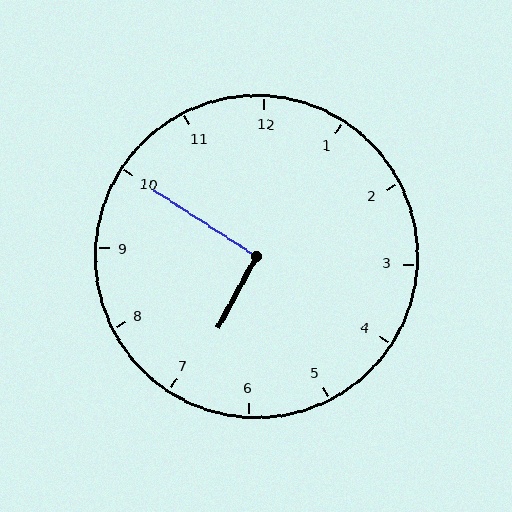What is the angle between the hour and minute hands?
Approximately 95 degrees.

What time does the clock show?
6:50.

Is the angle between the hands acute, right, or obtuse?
It is right.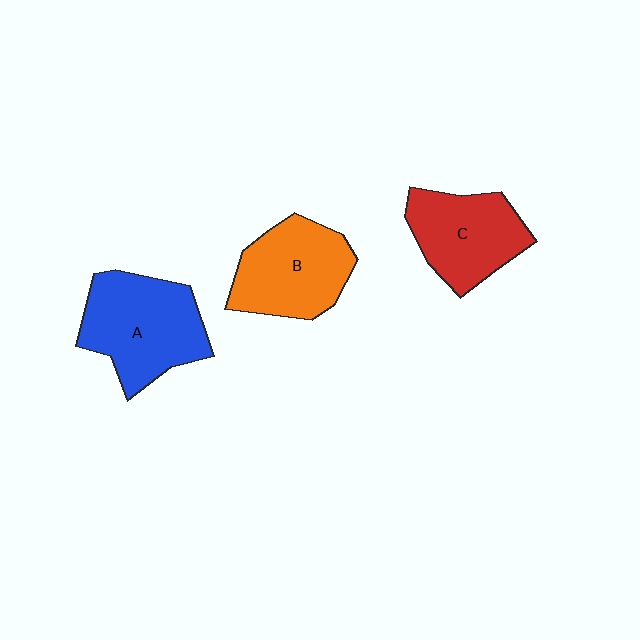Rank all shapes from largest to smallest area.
From largest to smallest: A (blue), B (orange), C (red).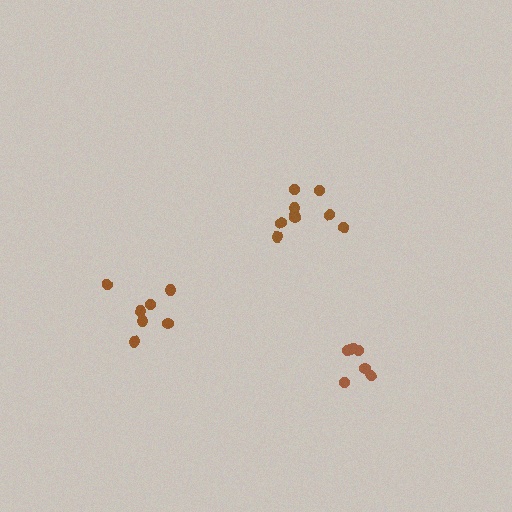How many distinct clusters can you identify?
There are 3 distinct clusters.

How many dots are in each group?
Group 1: 7 dots, Group 2: 9 dots, Group 3: 7 dots (23 total).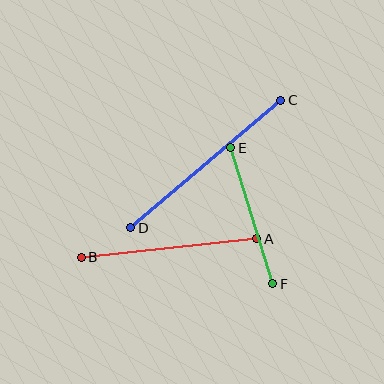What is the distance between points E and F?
The distance is approximately 142 pixels.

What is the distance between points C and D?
The distance is approximately 197 pixels.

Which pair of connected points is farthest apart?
Points C and D are farthest apart.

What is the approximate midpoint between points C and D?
The midpoint is at approximately (206, 164) pixels.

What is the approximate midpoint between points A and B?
The midpoint is at approximately (169, 248) pixels.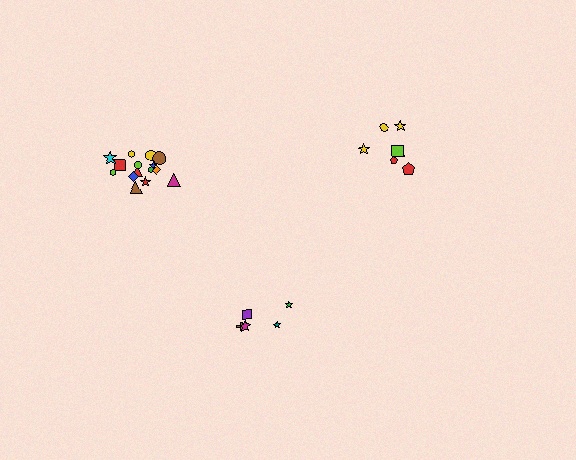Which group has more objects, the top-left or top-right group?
The top-left group.